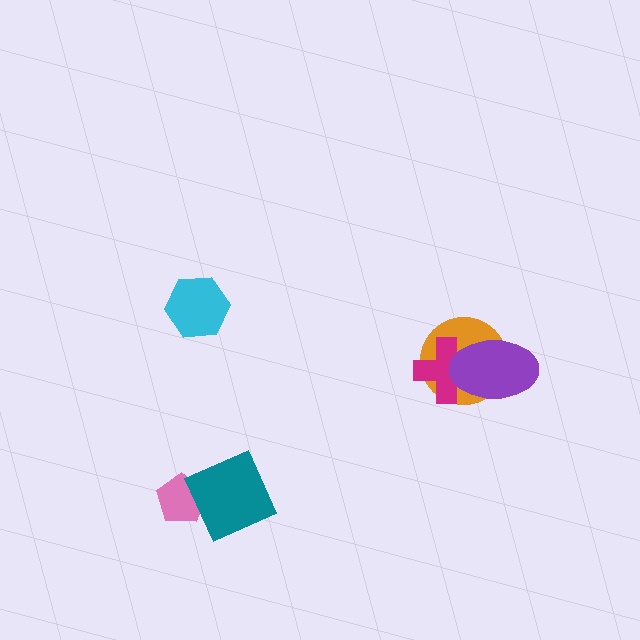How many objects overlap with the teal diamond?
1 object overlaps with the teal diamond.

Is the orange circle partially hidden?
Yes, it is partially covered by another shape.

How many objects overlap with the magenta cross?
2 objects overlap with the magenta cross.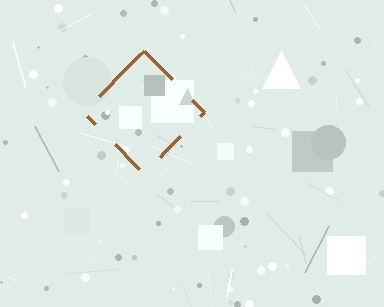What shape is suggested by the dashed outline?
The dashed outline suggests a diamond.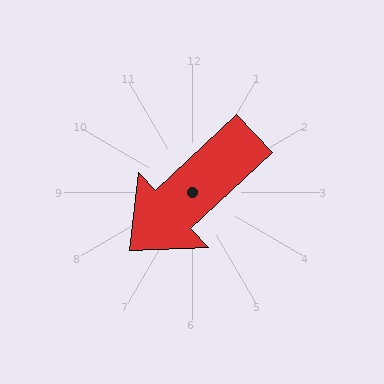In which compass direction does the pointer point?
Southwest.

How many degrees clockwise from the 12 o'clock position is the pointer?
Approximately 227 degrees.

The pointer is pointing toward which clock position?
Roughly 8 o'clock.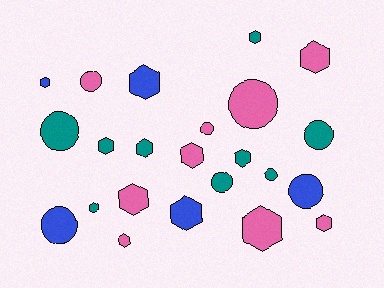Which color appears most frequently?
Teal, with 9 objects.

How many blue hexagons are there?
There are 3 blue hexagons.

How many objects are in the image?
There are 23 objects.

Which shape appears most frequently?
Hexagon, with 14 objects.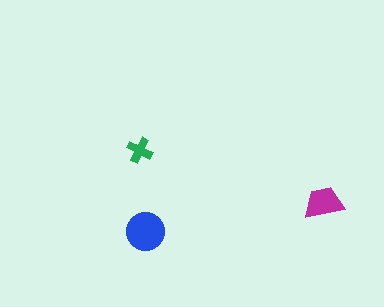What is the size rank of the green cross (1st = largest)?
3rd.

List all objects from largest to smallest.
The blue circle, the magenta trapezoid, the green cross.